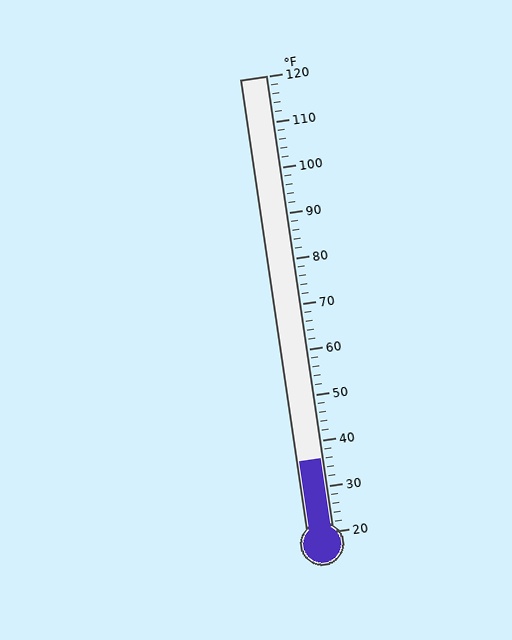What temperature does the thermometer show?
The thermometer shows approximately 36°F.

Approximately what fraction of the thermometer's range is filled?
The thermometer is filled to approximately 15% of its range.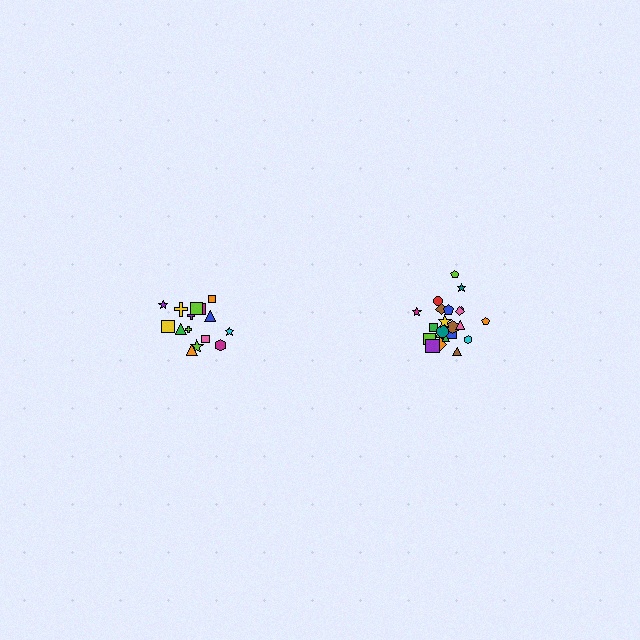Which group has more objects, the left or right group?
The right group.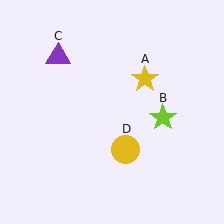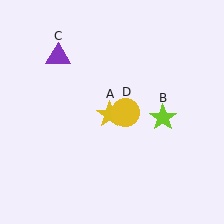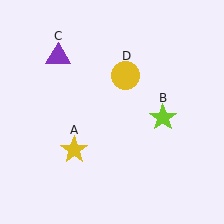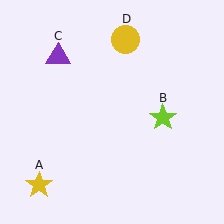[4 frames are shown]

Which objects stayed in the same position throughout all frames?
Lime star (object B) and purple triangle (object C) remained stationary.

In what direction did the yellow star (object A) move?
The yellow star (object A) moved down and to the left.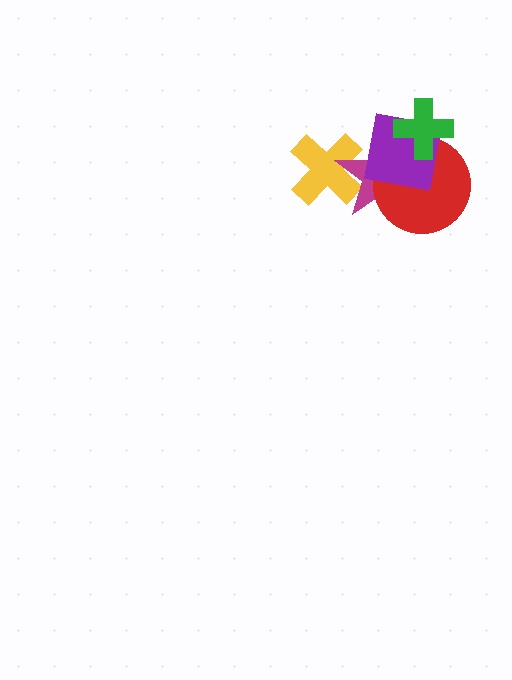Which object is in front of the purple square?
The green cross is in front of the purple square.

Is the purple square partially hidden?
Yes, it is partially covered by another shape.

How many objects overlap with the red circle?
3 objects overlap with the red circle.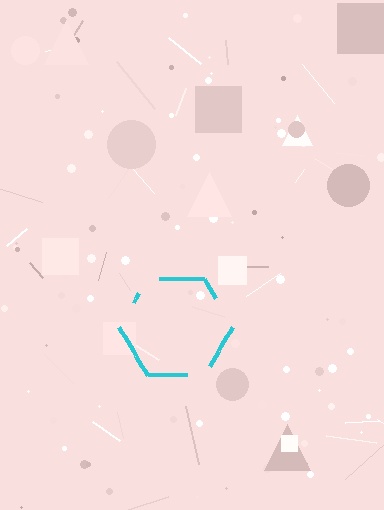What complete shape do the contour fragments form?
The contour fragments form a hexagon.